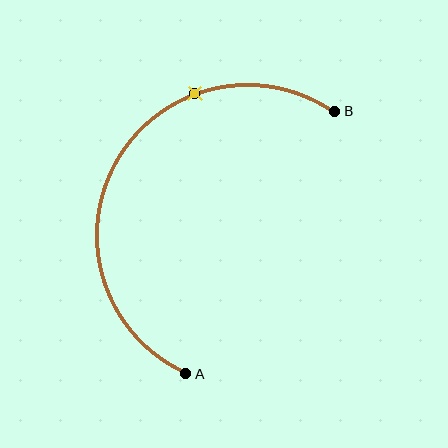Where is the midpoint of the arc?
The arc midpoint is the point on the curve farthest from the straight line joining A and B. It sits to the left of that line.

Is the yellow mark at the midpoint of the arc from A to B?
No. The yellow mark lies on the arc but is closer to endpoint B. The arc midpoint would be at the point on the curve equidistant along the arc from both A and B.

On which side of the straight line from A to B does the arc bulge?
The arc bulges to the left of the straight line connecting A and B.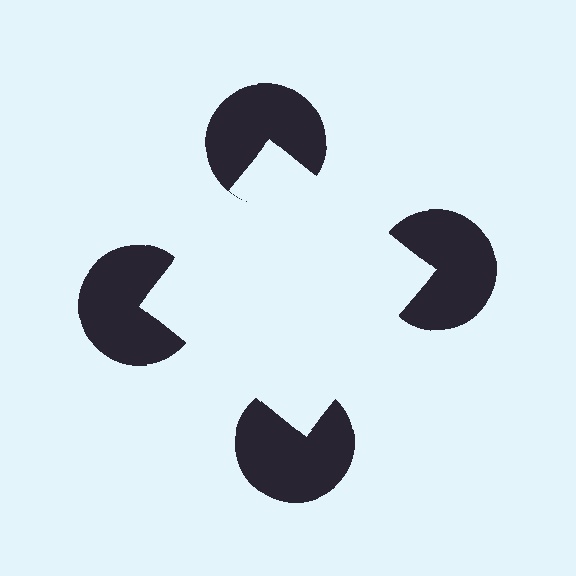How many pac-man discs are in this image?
There are 4 — one at each vertex of the illusory square.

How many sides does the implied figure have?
4 sides.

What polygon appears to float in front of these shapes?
An illusory square — its edges are inferred from the aligned wedge cuts in the pac-man discs, not physically drawn.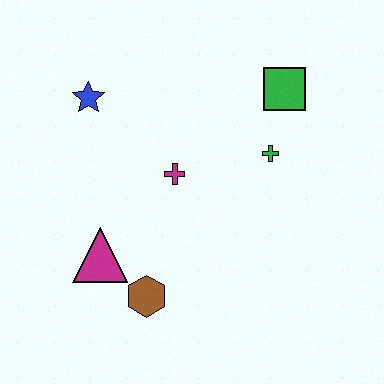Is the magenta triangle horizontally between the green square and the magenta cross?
No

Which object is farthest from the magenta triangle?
The green square is farthest from the magenta triangle.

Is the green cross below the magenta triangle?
No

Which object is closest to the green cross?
The green square is closest to the green cross.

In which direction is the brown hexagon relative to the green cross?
The brown hexagon is below the green cross.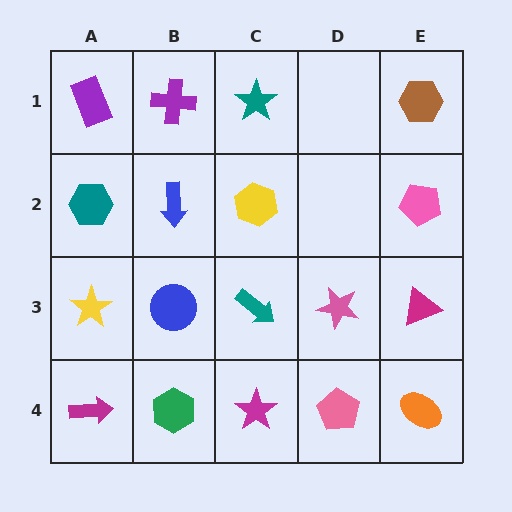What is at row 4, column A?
A magenta arrow.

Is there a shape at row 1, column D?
No, that cell is empty.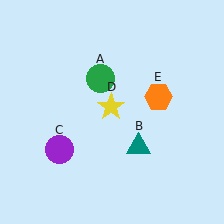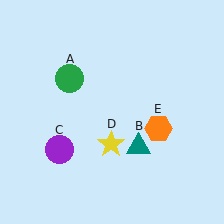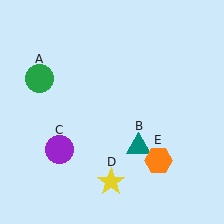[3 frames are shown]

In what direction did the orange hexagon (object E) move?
The orange hexagon (object E) moved down.